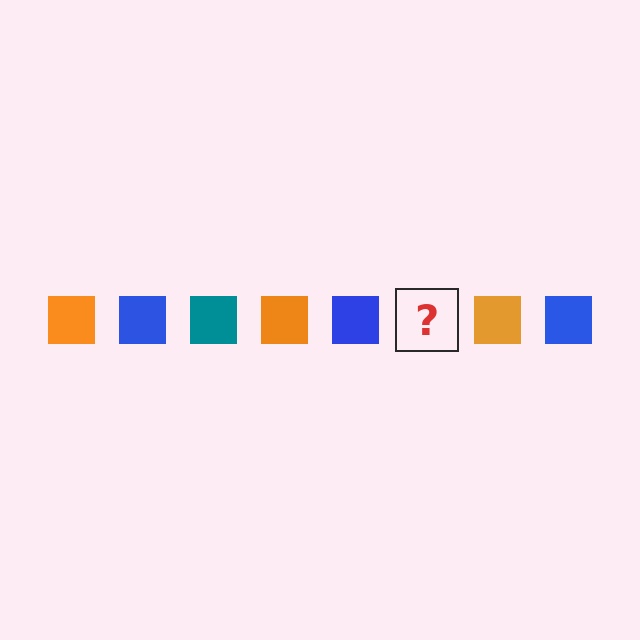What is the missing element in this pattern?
The missing element is a teal square.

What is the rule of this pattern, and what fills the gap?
The rule is that the pattern cycles through orange, blue, teal squares. The gap should be filled with a teal square.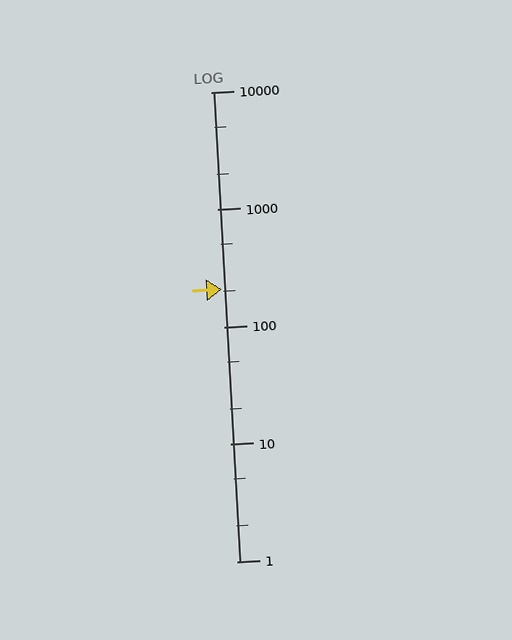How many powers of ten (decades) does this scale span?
The scale spans 4 decades, from 1 to 10000.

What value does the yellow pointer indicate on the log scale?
The pointer indicates approximately 210.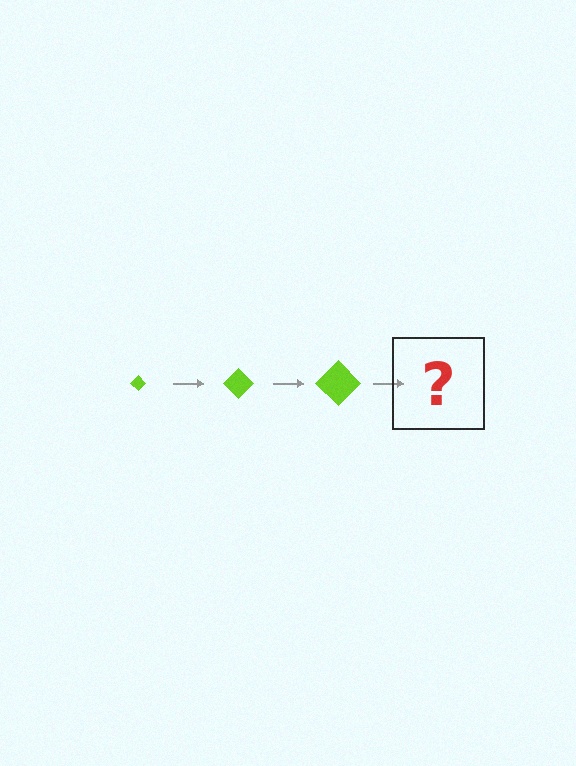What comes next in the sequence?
The next element should be a lime diamond, larger than the previous one.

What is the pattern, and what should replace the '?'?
The pattern is that the diamond gets progressively larger each step. The '?' should be a lime diamond, larger than the previous one.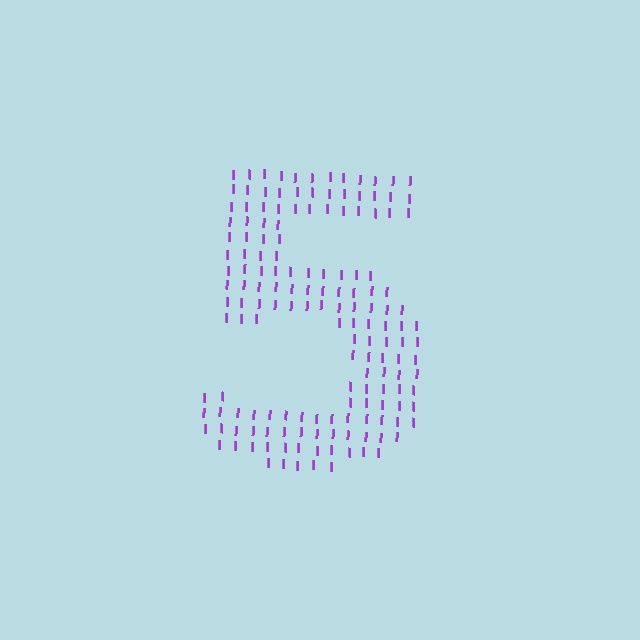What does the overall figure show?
The overall figure shows the digit 5.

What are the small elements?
The small elements are letter I's.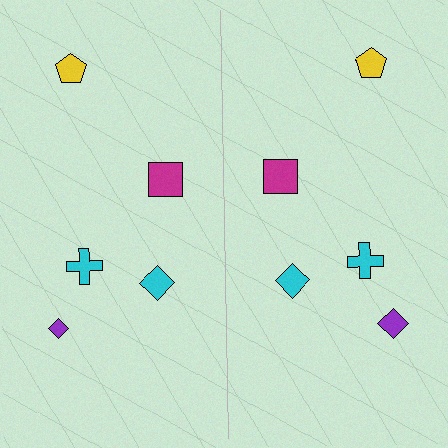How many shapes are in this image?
There are 10 shapes in this image.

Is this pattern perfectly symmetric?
No, the pattern is not perfectly symmetric. The purple diamond on the right side has a different size than its mirror counterpart.